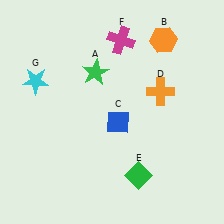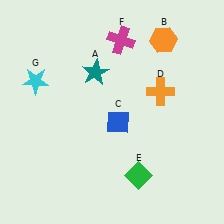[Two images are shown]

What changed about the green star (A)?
In Image 1, A is green. In Image 2, it changed to teal.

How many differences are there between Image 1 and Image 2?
There is 1 difference between the two images.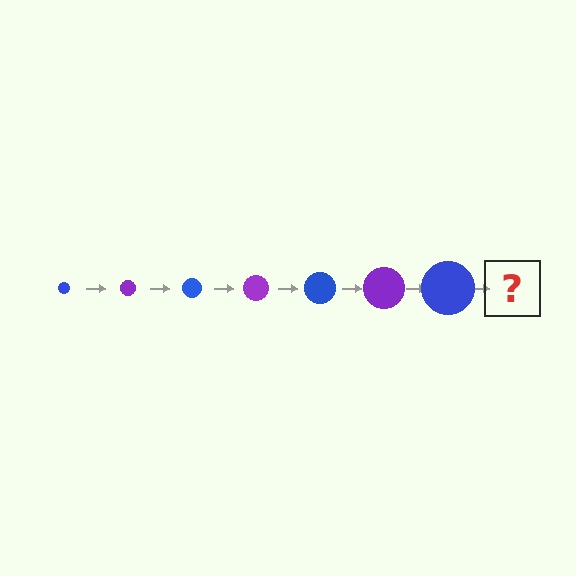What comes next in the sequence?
The next element should be a purple circle, larger than the previous one.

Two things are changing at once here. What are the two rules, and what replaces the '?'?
The two rules are that the circle grows larger each step and the color cycles through blue and purple. The '?' should be a purple circle, larger than the previous one.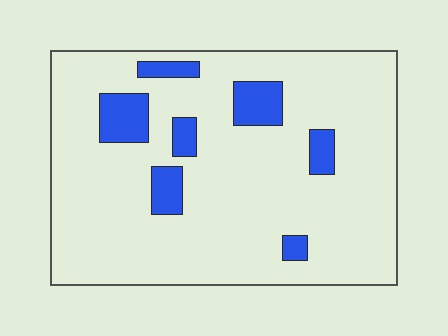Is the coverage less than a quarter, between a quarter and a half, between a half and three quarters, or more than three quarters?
Less than a quarter.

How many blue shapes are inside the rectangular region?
7.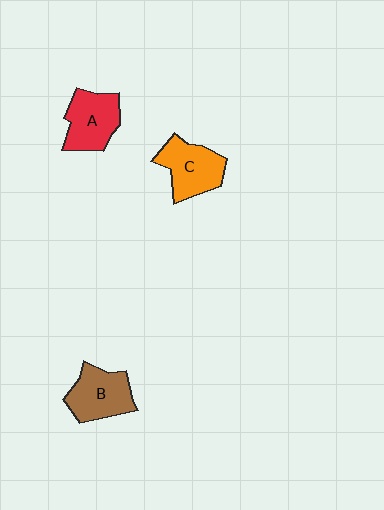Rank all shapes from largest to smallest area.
From largest to smallest: C (orange), B (brown), A (red).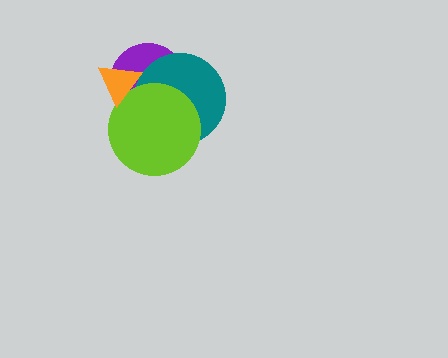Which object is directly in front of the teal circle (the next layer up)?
The lime circle is directly in front of the teal circle.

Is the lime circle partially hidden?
Yes, it is partially covered by another shape.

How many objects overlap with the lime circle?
3 objects overlap with the lime circle.